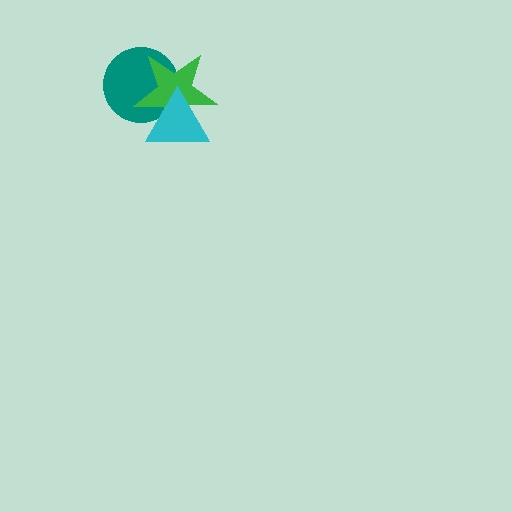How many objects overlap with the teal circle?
2 objects overlap with the teal circle.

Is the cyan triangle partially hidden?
No, no other shape covers it.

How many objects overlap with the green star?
2 objects overlap with the green star.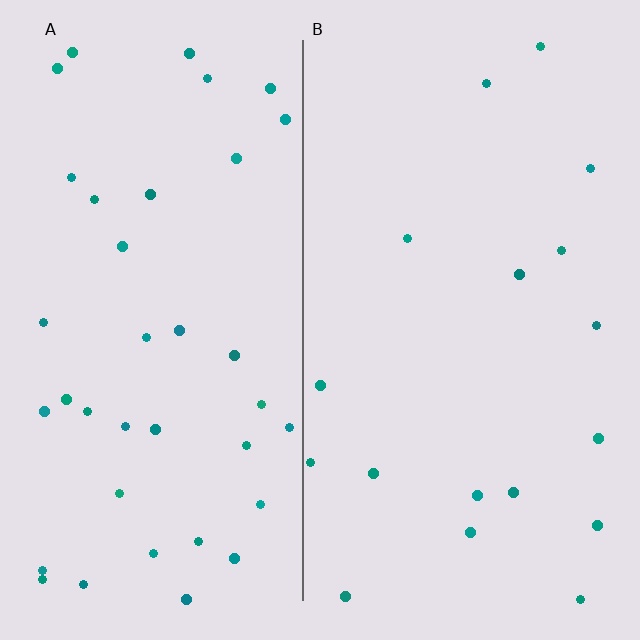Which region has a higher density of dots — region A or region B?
A (the left).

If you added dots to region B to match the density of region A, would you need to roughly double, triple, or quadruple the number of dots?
Approximately double.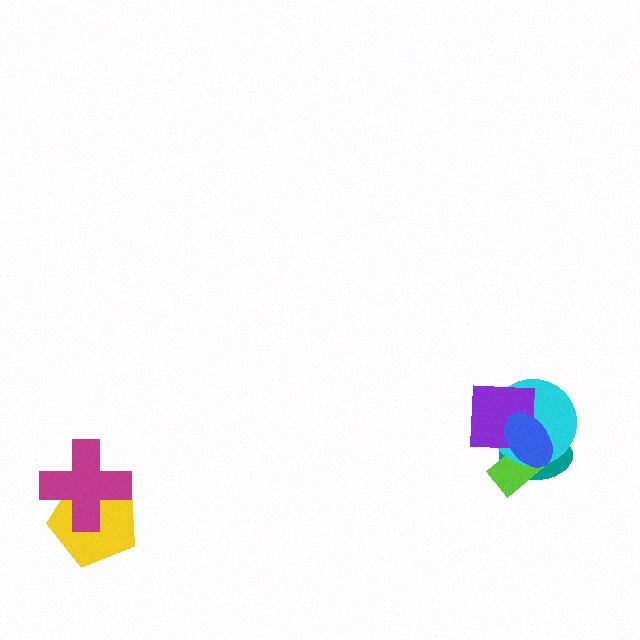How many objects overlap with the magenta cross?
1 object overlaps with the magenta cross.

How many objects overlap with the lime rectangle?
4 objects overlap with the lime rectangle.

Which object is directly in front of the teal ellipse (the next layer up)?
The lime rectangle is directly in front of the teal ellipse.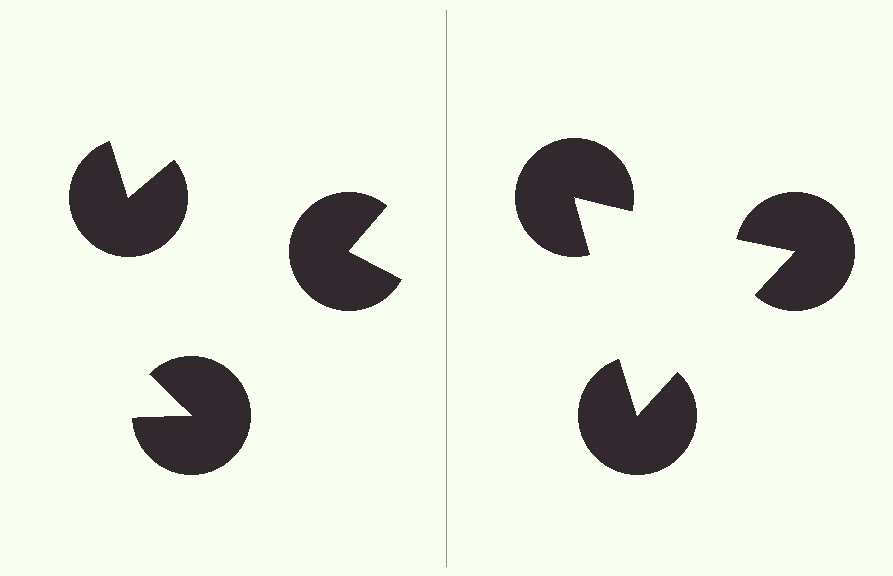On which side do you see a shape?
An illusory triangle appears on the right side. On the left side the wedge cuts are rotated, so no coherent shape forms.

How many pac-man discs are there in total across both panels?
6 — 3 on each side.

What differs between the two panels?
The pac-man discs are positioned identically on both sides; only the wedge orientations differ. On the right they align to a triangle; on the left they are misaligned.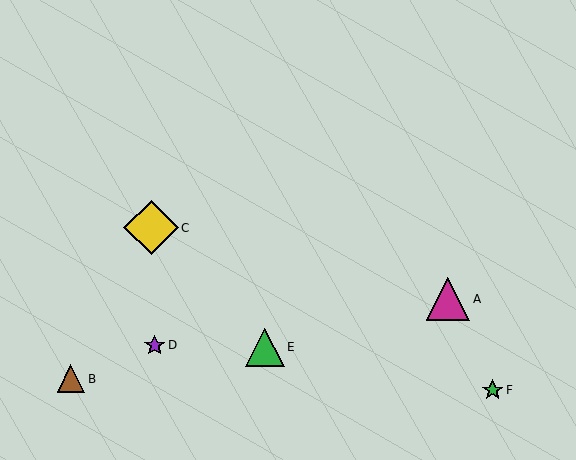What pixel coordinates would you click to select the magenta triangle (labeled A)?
Click at (448, 299) to select the magenta triangle A.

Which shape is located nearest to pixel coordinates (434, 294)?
The magenta triangle (labeled A) at (448, 299) is nearest to that location.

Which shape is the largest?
The yellow diamond (labeled C) is the largest.